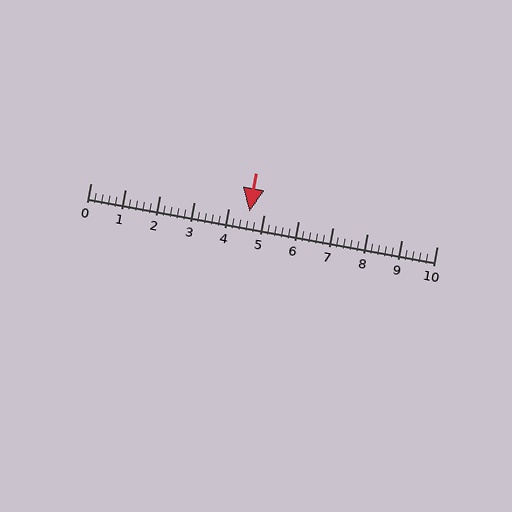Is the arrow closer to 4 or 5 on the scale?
The arrow is closer to 5.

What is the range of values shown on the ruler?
The ruler shows values from 0 to 10.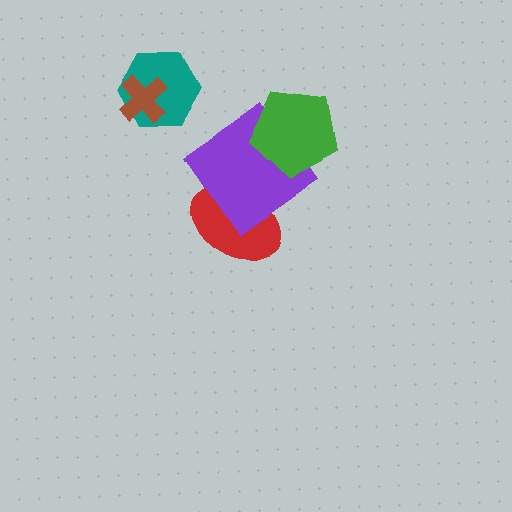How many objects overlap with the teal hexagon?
1 object overlaps with the teal hexagon.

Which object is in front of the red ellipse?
The purple diamond is in front of the red ellipse.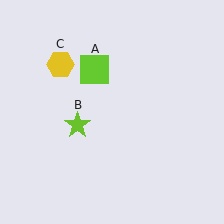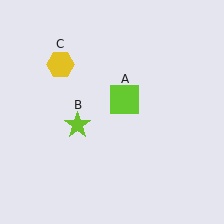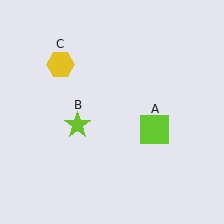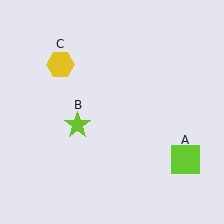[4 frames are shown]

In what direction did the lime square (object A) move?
The lime square (object A) moved down and to the right.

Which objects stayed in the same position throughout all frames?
Lime star (object B) and yellow hexagon (object C) remained stationary.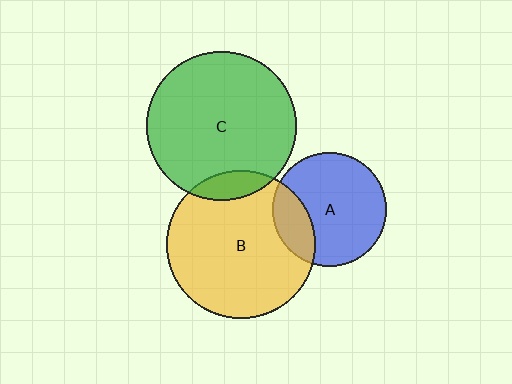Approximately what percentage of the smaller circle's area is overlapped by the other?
Approximately 10%.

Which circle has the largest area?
Circle C (green).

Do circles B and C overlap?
Yes.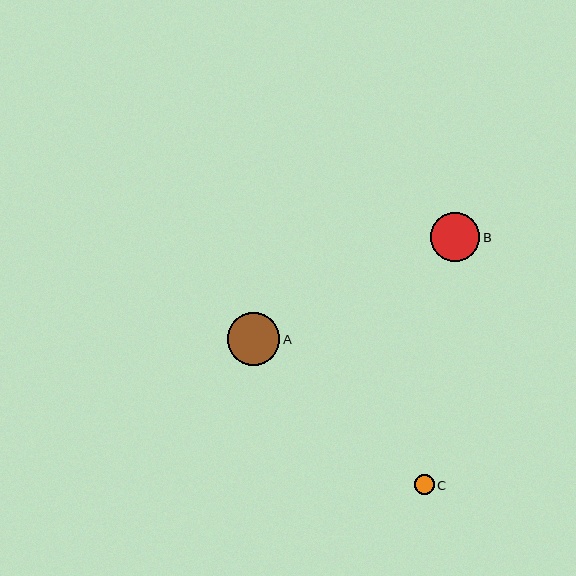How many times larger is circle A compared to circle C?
Circle A is approximately 2.6 times the size of circle C.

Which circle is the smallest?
Circle C is the smallest with a size of approximately 20 pixels.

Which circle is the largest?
Circle A is the largest with a size of approximately 53 pixels.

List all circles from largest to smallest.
From largest to smallest: A, B, C.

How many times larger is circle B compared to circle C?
Circle B is approximately 2.4 times the size of circle C.